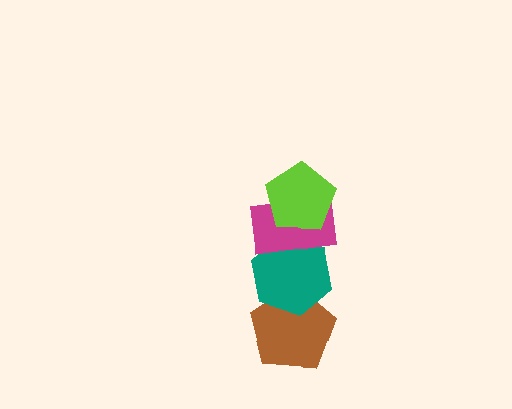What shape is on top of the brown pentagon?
The teal hexagon is on top of the brown pentagon.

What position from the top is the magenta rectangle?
The magenta rectangle is 2nd from the top.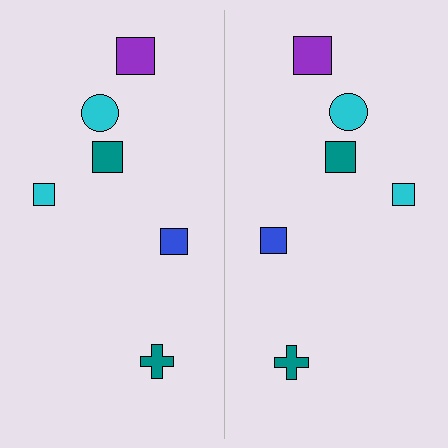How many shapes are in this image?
There are 12 shapes in this image.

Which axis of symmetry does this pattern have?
The pattern has a vertical axis of symmetry running through the center of the image.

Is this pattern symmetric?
Yes, this pattern has bilateral (reflection) symmetry.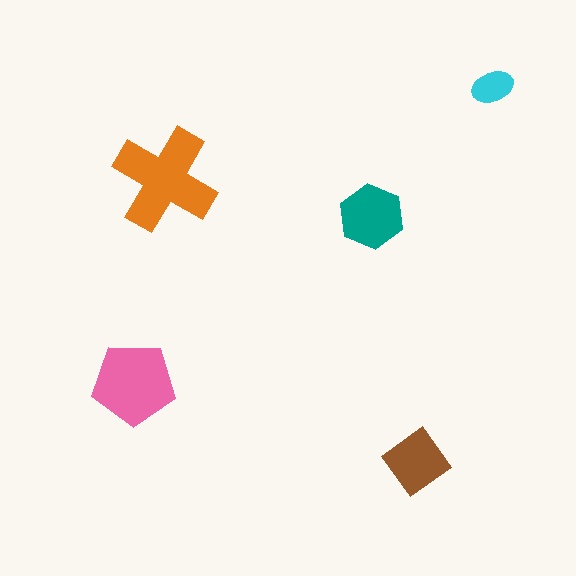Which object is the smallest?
The cyan ellipse.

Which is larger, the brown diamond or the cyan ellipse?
The brown diamond.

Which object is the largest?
The orange cross.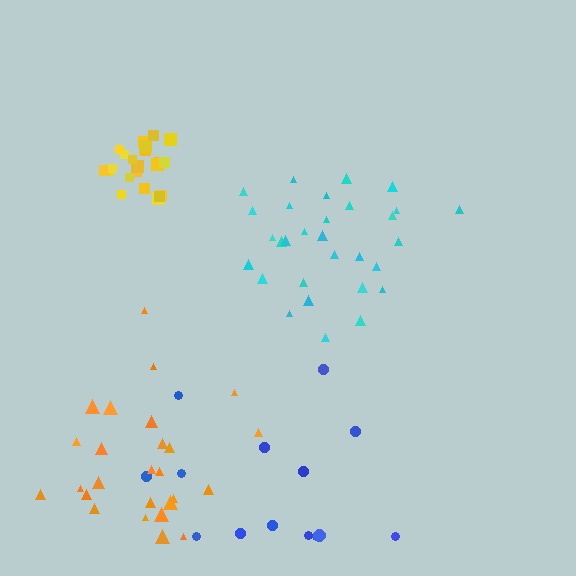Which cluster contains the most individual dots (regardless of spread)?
Cyan (30).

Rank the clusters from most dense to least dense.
yellow, cyan, orange, blue.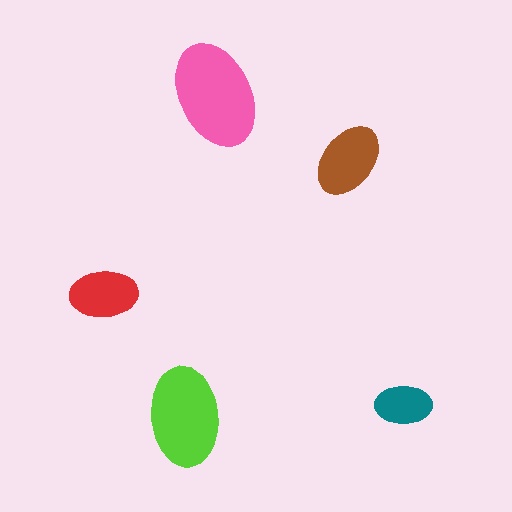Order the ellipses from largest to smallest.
the pink one, the lime one, the brown one, the red one, the teal one.